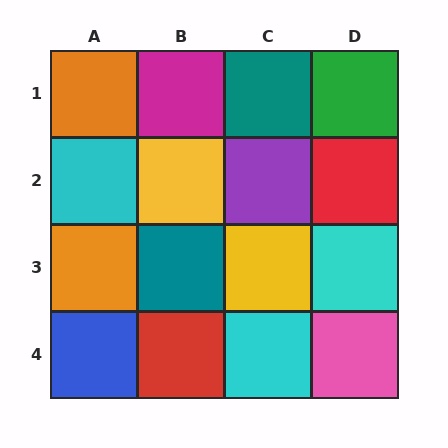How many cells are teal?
2 cells are teal.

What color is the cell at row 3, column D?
Cyan.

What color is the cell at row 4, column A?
Blue.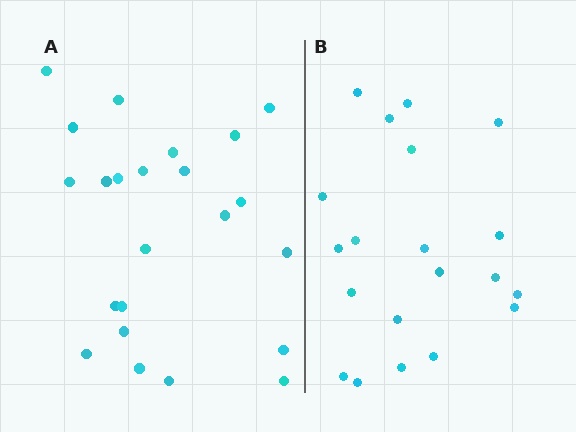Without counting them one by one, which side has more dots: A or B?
Region A (the left region) has more dots.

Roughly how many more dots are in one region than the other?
Region A has just a few more — roughly 2 or 3 more dots than region B.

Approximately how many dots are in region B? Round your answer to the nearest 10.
About 20 dots.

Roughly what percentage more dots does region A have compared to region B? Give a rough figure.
About 15% more.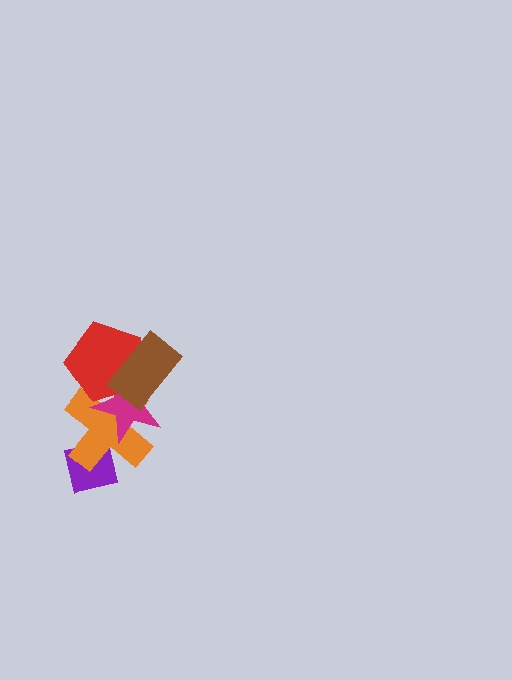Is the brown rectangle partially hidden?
No, no other shape covers it.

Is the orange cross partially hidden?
Yes, it is partially covered by another shape.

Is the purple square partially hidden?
Yes, it is partially covered by another shape.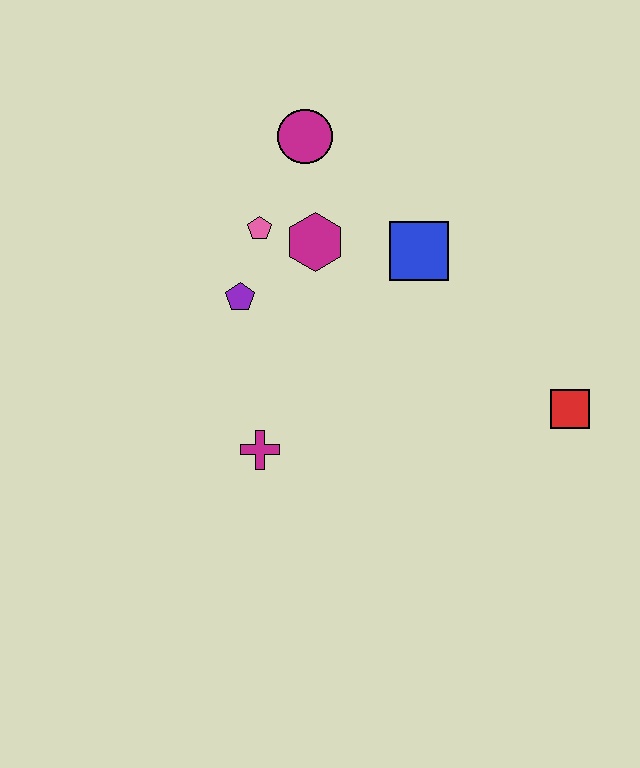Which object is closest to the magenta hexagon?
The pink pentagon is closest to the magenta hexagon.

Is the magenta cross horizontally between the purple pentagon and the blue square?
Yes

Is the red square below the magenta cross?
No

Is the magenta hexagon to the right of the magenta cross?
Yes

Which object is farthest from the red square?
The magenta circle is farthest from the red square.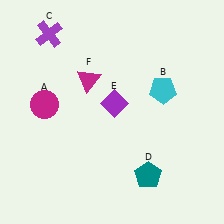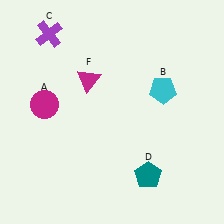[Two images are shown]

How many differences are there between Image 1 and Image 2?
There is 1 difference between the two images.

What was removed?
The purple diamond (E) was removed in Image 2.